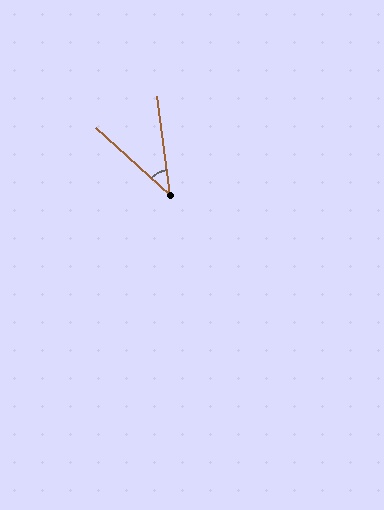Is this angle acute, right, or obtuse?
It is acute.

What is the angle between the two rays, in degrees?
Approximately 40 degrees.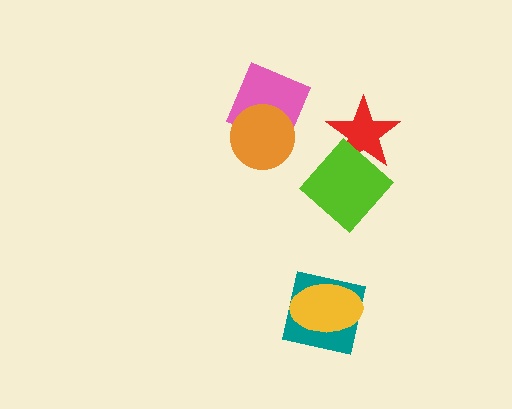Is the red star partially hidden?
Yes, it is partially covered by another shape.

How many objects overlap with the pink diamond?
1 object overlaps with the pink diamond.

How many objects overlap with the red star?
1 object overlaps with the red star.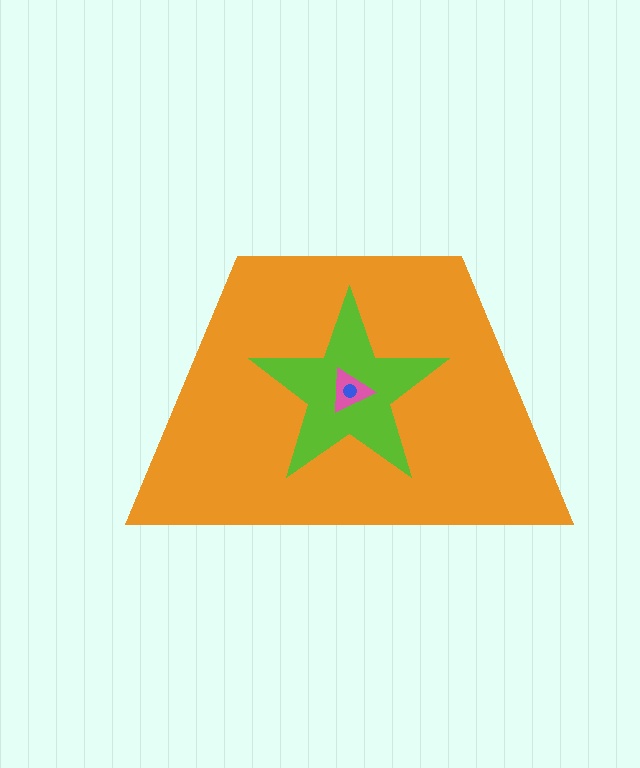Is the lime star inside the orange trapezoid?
Yes.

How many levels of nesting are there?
4.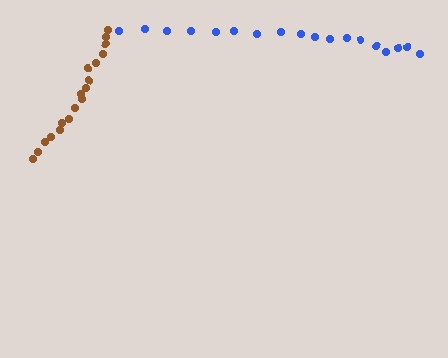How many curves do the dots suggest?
There are 2 distinct paths.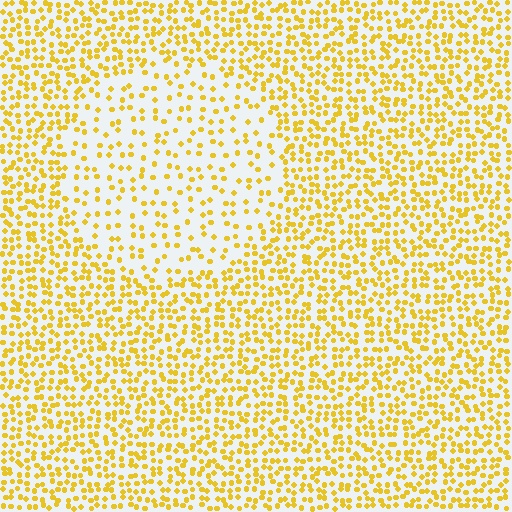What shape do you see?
I see a circle.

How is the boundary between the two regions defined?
The boundary is defined by a change in element density (approximately 2.1x ratio). All elements are the same color, size, and shape.